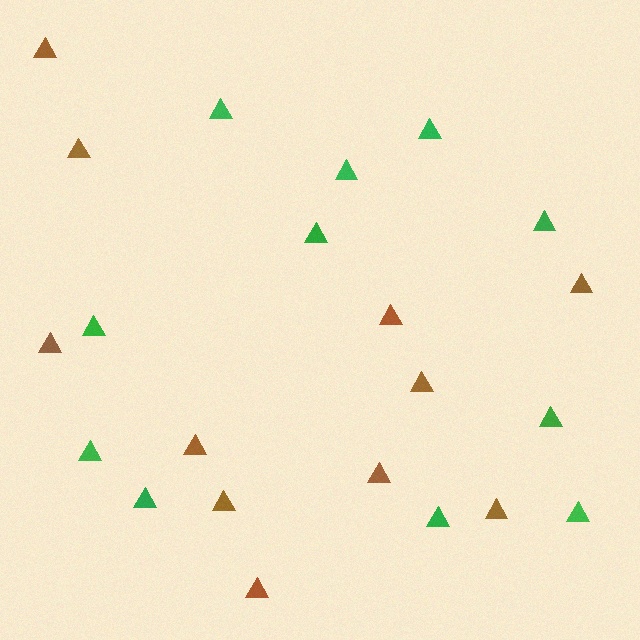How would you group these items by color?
There are 2 groups: one group of brown triangles (11) and one group of green triangles (11).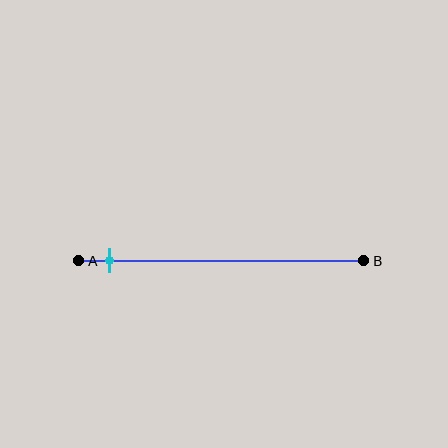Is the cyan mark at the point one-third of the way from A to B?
No, the mark is at about 10% from A, not at the 33% one-third point.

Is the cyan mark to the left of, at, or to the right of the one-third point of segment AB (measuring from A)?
The cyan mark is to the left of the one-third point of segment AB.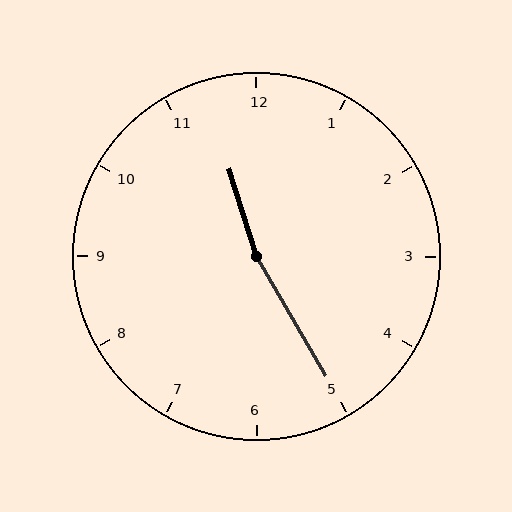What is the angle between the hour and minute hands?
Approximately 168 degrees.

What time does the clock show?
11:25.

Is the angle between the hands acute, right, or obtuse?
It is obtuse.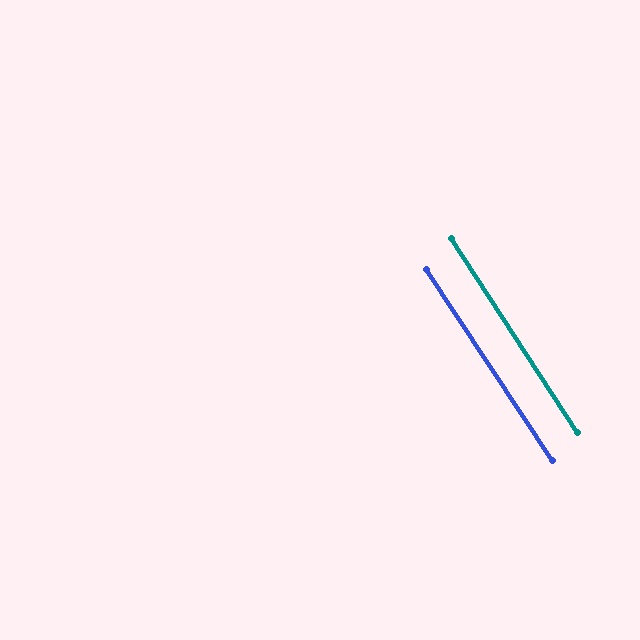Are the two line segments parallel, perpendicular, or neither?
Parallel — their directions differ by only 0.3°.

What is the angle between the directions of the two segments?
Approximately 0 degrees.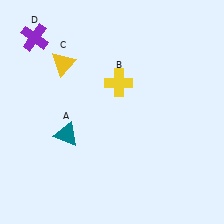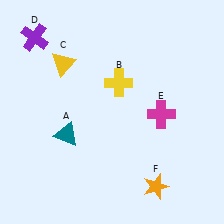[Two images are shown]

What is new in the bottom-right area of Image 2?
An orange star (F) was added in the bottom-right area of Image 2.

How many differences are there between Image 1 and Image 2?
There are 2 differences between the two images.